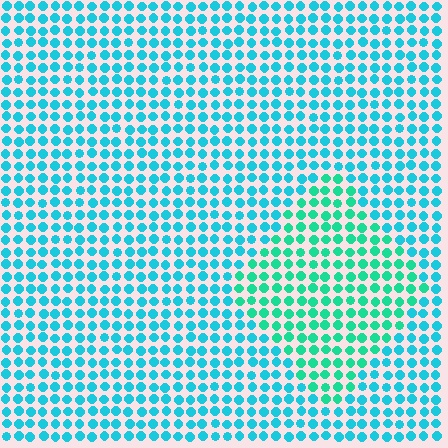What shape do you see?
I see a diamond.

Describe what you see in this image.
The image is filled with small cyan elements in a uniform arrangement. A diamond-shaped region is visible where the elements are tinted to a slightly different hue, forming a subtle color boundary.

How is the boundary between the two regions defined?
The boundary is defined purely by a slight shift in hue (about 28 degrees). Spacing, size, and orientation are identical on both sides.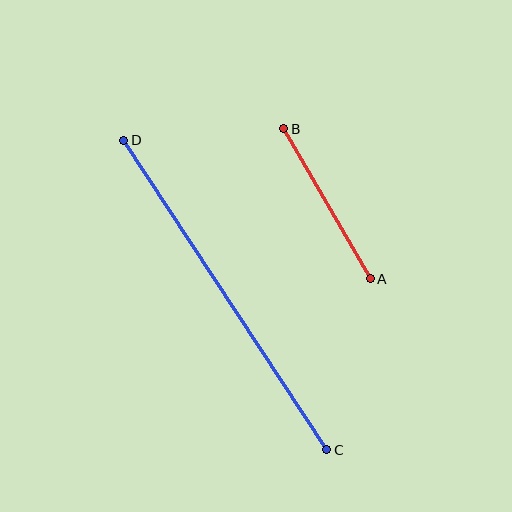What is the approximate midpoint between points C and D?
The midpoint is at approximately (225, 295) pixels.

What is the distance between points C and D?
The distance is approximately 370 pixels.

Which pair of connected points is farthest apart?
Points C and D are farthest apart.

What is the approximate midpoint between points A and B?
The midpoint is at approximately (327, 204) pixels.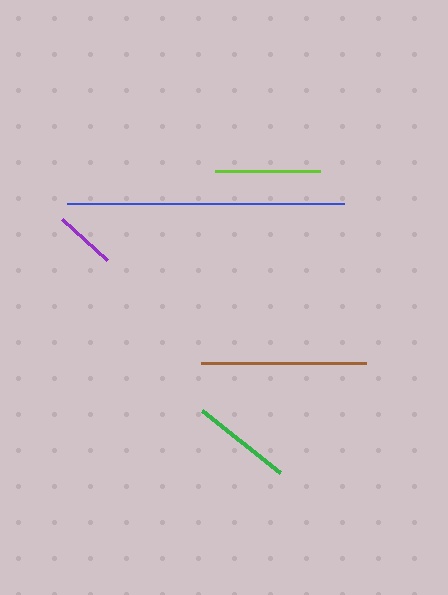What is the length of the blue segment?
The blue segment is approximately 277 pixels long.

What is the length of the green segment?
The green segment is approximately 100 pixels long.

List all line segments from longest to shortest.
From longest to shortest: blue, brown, lime, green, purple.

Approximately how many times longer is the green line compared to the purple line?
The green line is approximately 1.6 times the length of the purple line.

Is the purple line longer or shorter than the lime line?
The lime line is longer than the purple line.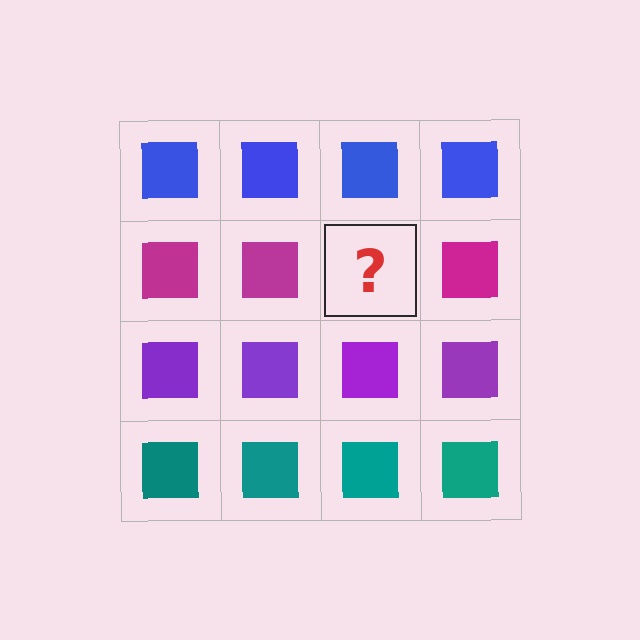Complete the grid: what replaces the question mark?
The question mark should be replaced with a magenta square.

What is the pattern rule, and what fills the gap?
The rule is that each row has a consistent color. The gap should be filled with a magenta square.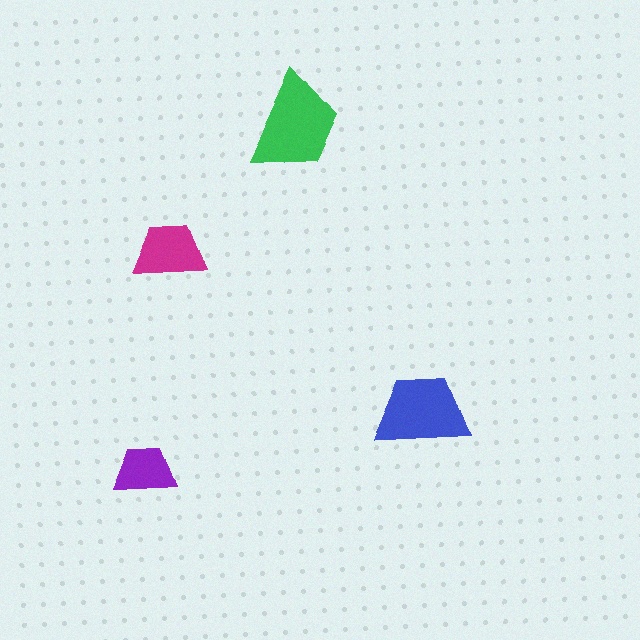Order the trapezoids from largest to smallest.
the green one, the blue one, the magenta one, the purple one.